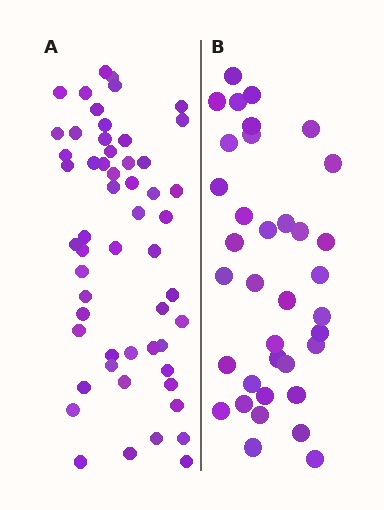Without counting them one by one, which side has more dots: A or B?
Region A (the left region) has more dots.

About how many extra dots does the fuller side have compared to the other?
Region A has approximately 20 more dots than region B.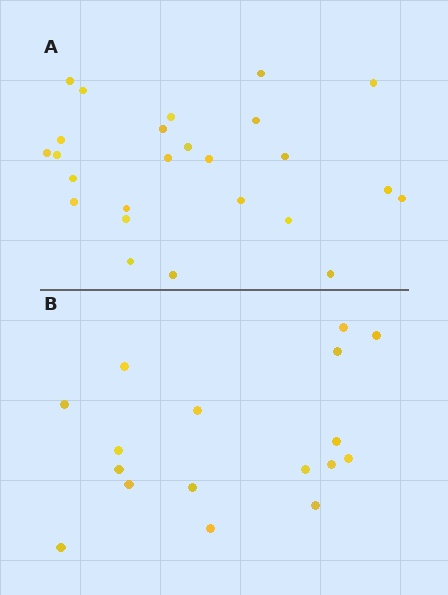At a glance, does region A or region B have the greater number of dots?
Region A (the top region) has more dots.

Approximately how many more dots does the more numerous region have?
Region A has roughly 8 or so more dots than region B.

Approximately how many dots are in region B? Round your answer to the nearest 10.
About 20 dots. (The exact count is 17, which rounds to 20.)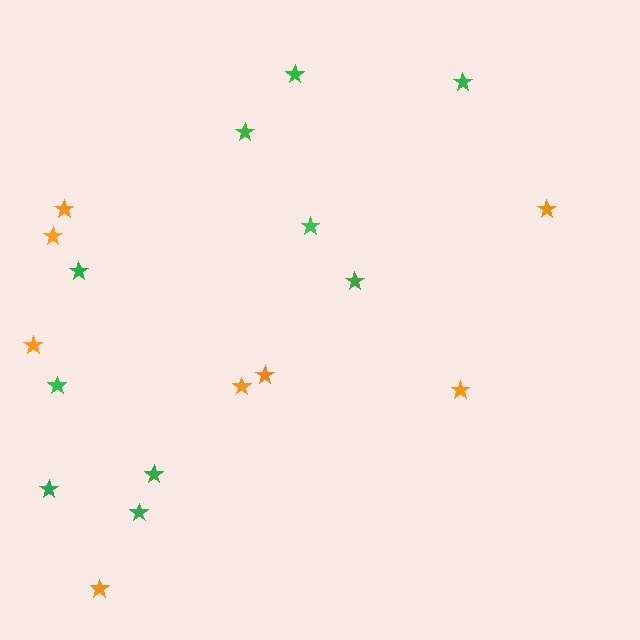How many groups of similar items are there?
There are 2 groups: one group of orange stars (8) and one group of green stars (10).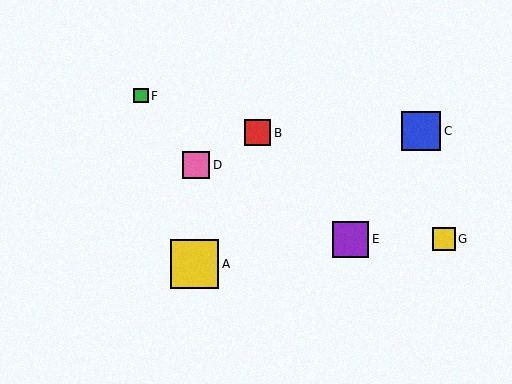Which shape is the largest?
The yellow square (labeled A) is the largest.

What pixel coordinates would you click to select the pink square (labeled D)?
Click at (196, 165) to select the pink square D.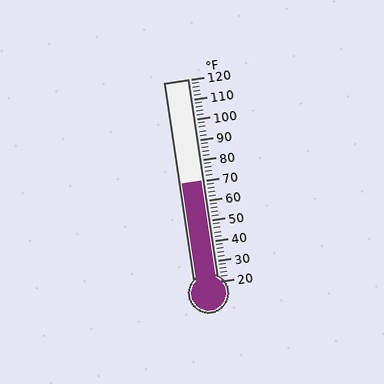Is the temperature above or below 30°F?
The temperature is above 30°F.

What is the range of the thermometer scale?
The thermometer scale ranges from 20°F to 120°F.